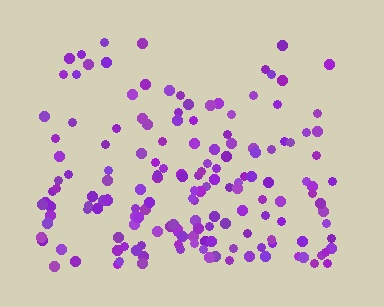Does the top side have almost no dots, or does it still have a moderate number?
Still a moderate number, just noticeably fewer than the bottom.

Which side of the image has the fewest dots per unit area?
The top.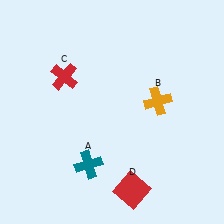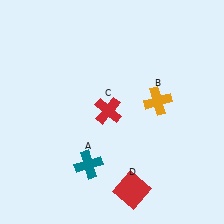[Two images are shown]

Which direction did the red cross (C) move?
The red cross (C) moved right.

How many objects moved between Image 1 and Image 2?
1 object moved between the two images.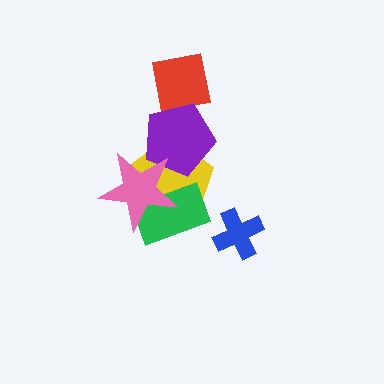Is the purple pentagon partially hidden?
Yes, it is partially covered by another shape.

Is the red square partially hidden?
Yes, it is partially covered by another shape.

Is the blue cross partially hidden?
No, no other shape covers it.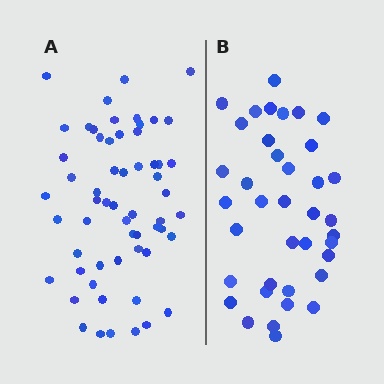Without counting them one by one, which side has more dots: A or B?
Region A (the left region) has more dots.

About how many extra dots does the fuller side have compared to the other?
Region A has approximately 20 more dots than region B.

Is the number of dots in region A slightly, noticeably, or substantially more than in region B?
Region A has substantially more. The ratio is roughly 1.6 to 1.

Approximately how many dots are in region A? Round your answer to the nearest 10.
About 60 dots. (The exact count is 59, which rounds to 60.)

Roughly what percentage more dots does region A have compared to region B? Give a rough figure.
About 55% more.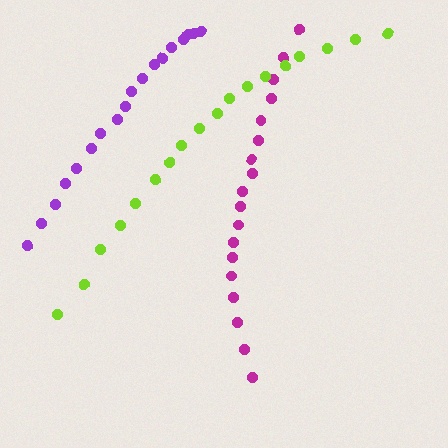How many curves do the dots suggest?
There are 3 distinct paths.